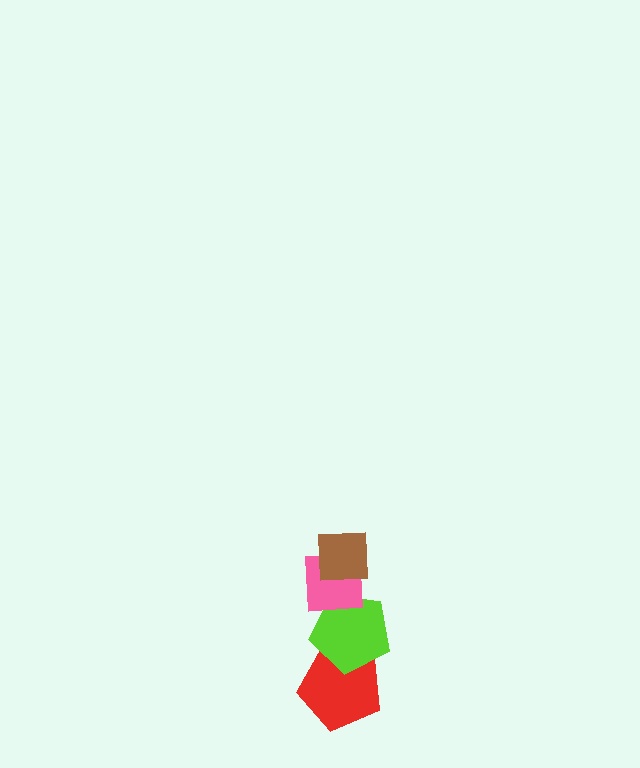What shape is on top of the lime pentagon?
The pink square is on top of the lime pentagon.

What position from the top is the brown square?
The brown square is 1st from the top.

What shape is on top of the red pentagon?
The lime pentagon is on top of the red pentagon.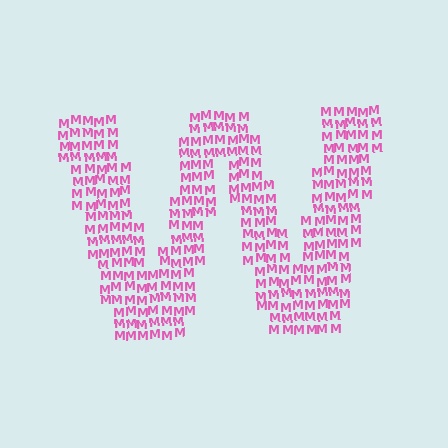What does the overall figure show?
The overall figure shows the letter W.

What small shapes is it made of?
It is made of small letter M's.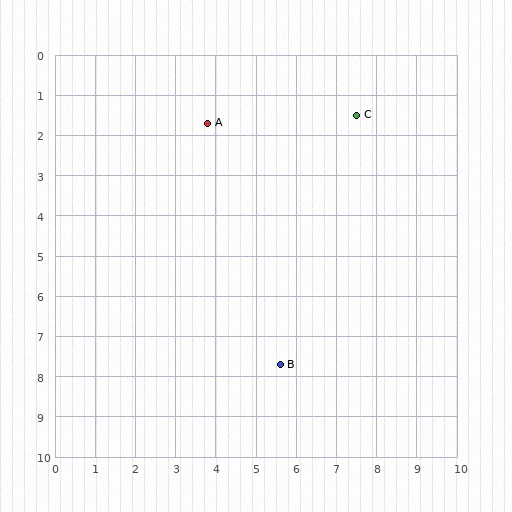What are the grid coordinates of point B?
Point B is at approximately (5.6, 7.7).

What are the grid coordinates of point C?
Point C is at approximately (7.5, 1.5).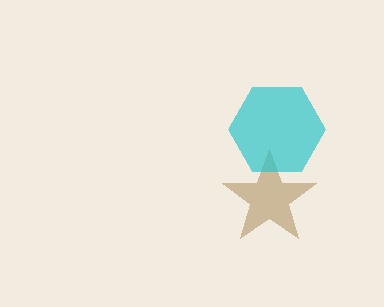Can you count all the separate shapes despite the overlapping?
Yes, there are 2 separate shapes.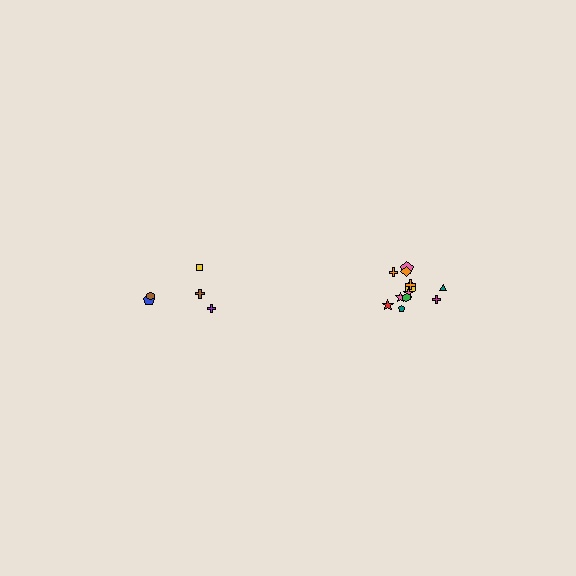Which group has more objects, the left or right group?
The right group.